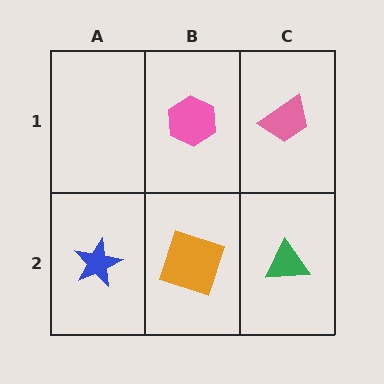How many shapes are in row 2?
3 shapes.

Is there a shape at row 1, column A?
No, that cell is empty.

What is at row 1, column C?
A pink trapezoid.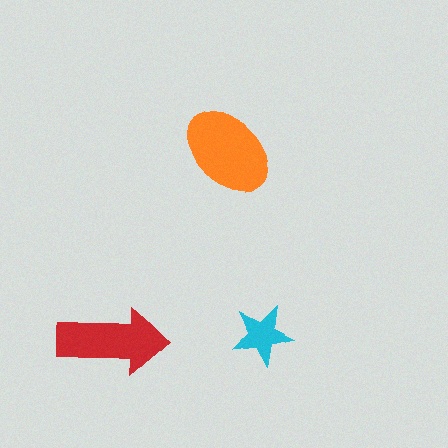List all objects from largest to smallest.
The orange ellipse, the red arrow, the cyan star.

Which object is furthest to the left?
The red arrow is leftmost.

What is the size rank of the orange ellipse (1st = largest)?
1st.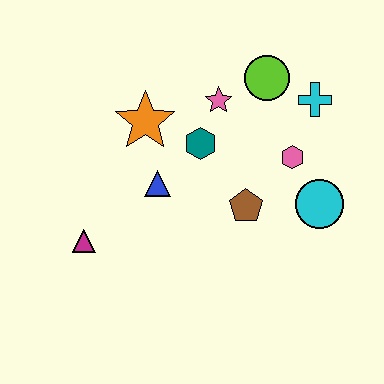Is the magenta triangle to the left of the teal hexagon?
Yes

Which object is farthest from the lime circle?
The magenta triangle is farthest from the lime circle.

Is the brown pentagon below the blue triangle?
Yes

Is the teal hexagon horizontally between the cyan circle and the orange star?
Yes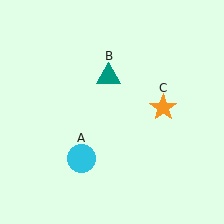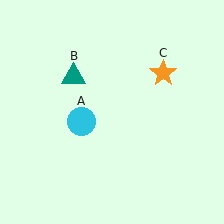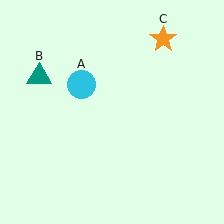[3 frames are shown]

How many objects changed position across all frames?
3 objects changed position: cyan circle (object A), teal triangle (object B), orange star (object C).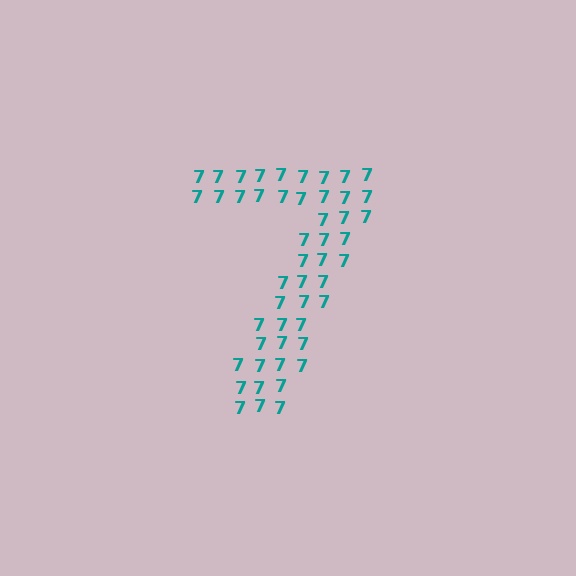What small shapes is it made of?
It is made of small digit 7's.